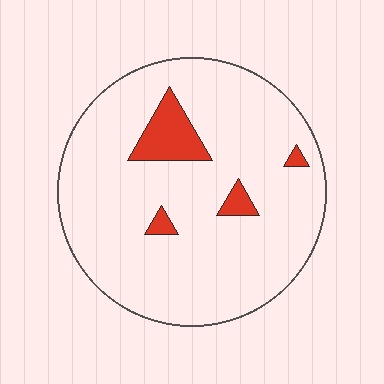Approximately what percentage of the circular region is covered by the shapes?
Approximately 10%.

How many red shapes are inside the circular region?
4.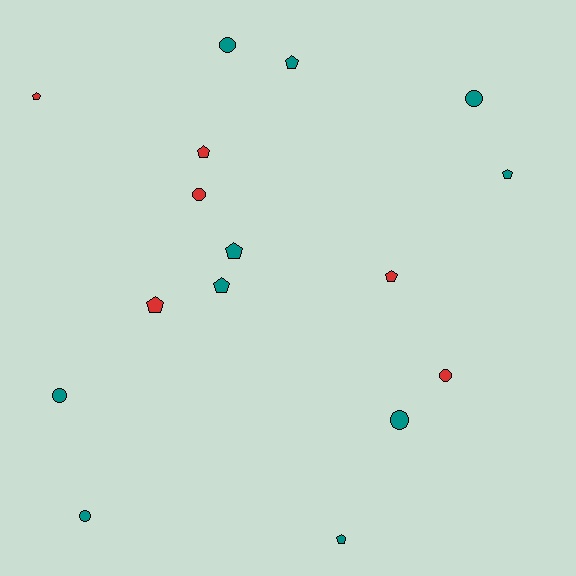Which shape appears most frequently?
Pentagon, with 9 objects.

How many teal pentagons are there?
There are 5 teal pentagons.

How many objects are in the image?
There are 16 objects.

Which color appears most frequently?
Teal, with 10 objects.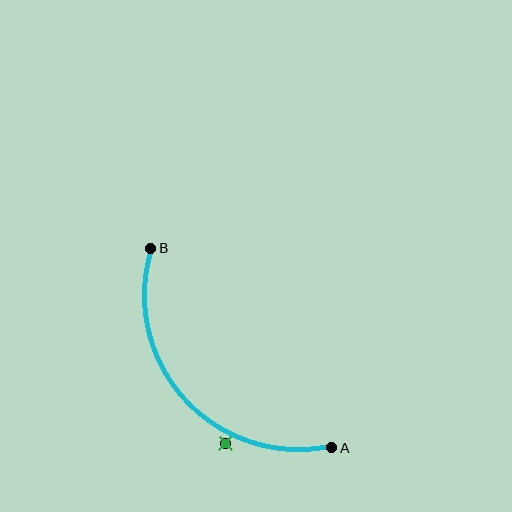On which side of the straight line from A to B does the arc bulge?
The arc bulges below and to the left of the straight line connecting A and B.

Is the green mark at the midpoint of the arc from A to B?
No — the green mark does not lie on the arc at all. It sits slightly outside the curve.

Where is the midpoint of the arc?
The arc midpoint is the point on the curve farthest from the straight line joining A and B. It sits below and to the left of that line.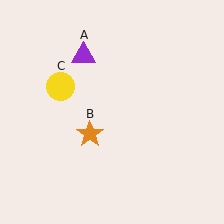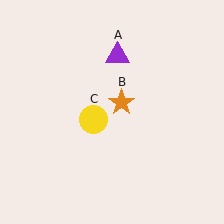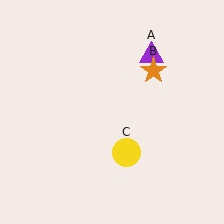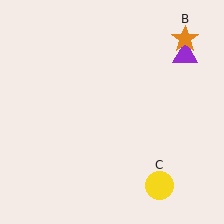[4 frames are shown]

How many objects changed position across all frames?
3 objects changed position: purple triangle (object A), orange star (object B), yellow circle (object C).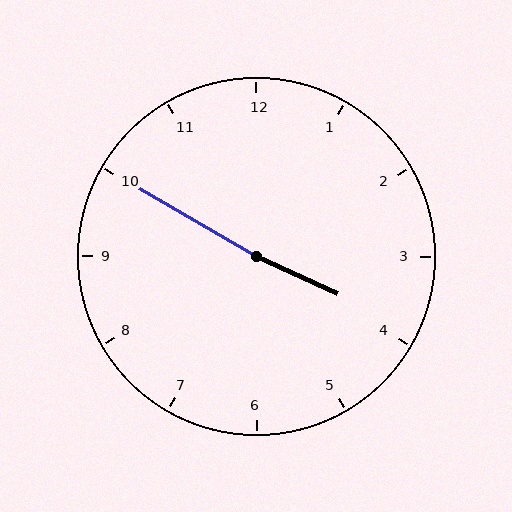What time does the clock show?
3:50.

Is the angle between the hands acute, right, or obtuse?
It is obtuse.